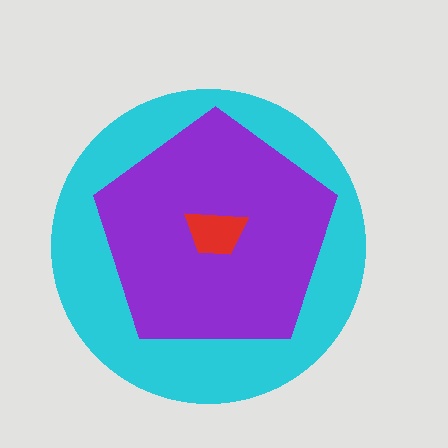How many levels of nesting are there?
3.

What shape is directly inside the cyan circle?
The purple pentagon.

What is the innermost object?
The red trapezoid.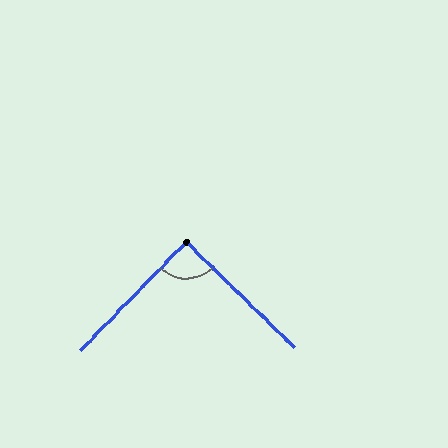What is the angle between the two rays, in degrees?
Approximately 90 degrees.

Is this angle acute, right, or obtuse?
It is approximately a right angle.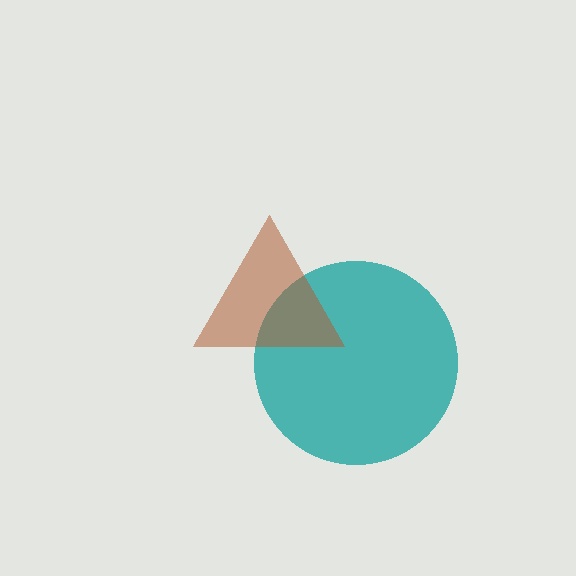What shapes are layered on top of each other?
The layered shapes are: a teal circle, a brown triangle.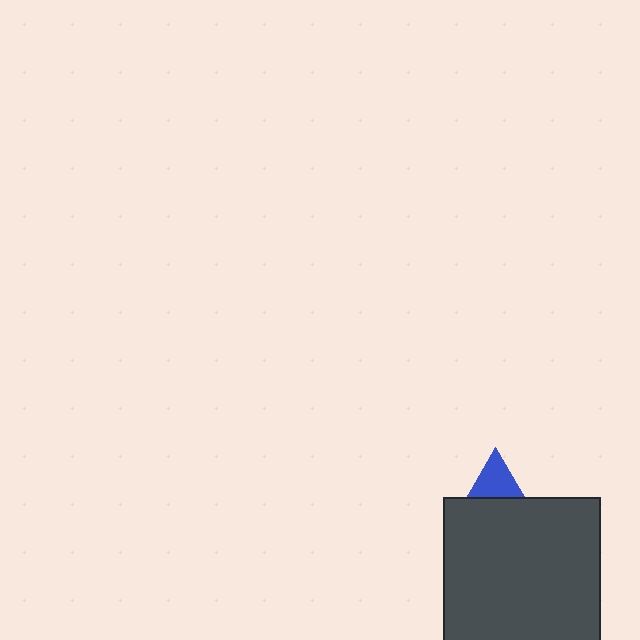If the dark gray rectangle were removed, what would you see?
You would see the complete blue triangle.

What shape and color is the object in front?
The object in front is a dark gray rectangle.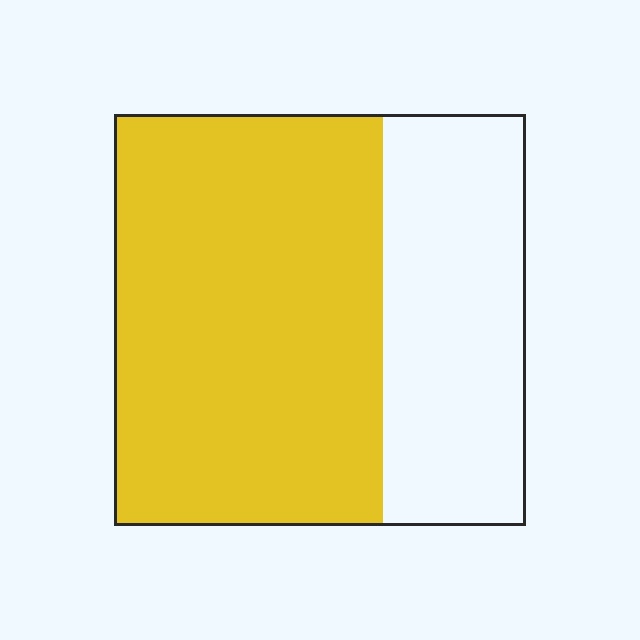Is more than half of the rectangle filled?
Yes.